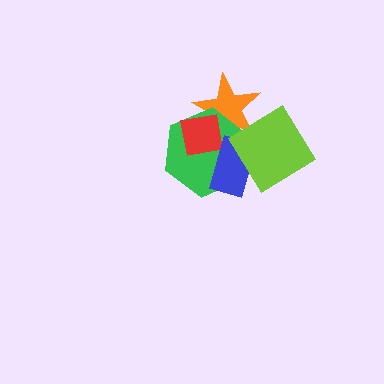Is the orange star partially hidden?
Yes, it is partially covered by another shape.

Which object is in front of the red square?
The blue rectangle is in front of the red square.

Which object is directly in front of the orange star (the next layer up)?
The green hexagon is directly in front of the orange star.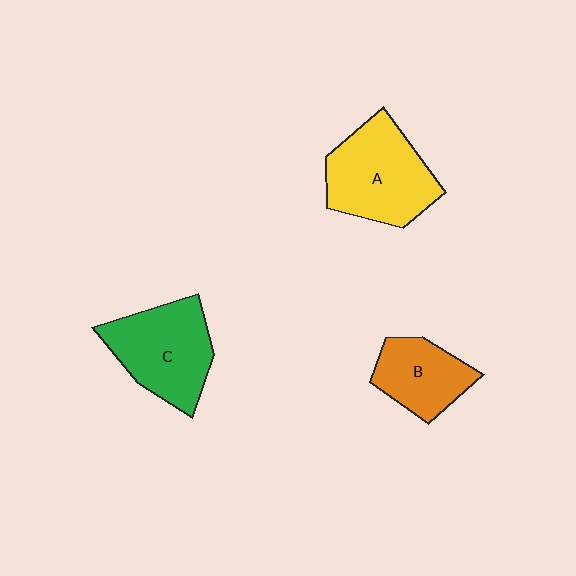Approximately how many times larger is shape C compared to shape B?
Approximately 1.4 times.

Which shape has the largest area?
Shape A (yellow).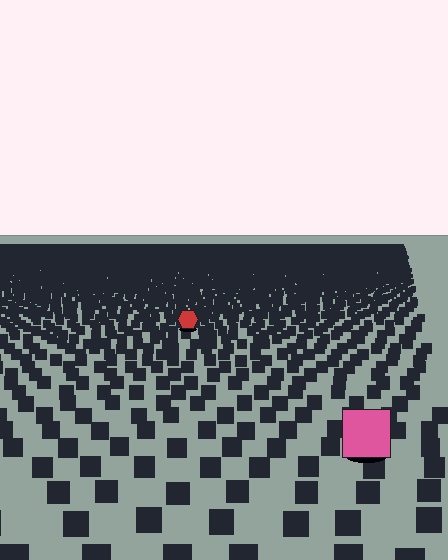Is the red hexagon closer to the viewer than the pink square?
No. The pink square is closer — you can tell from the texture gradient: the ground texture is coarser near it.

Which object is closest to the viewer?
The pink square is closest. The texture marks near it are larger and more spread out.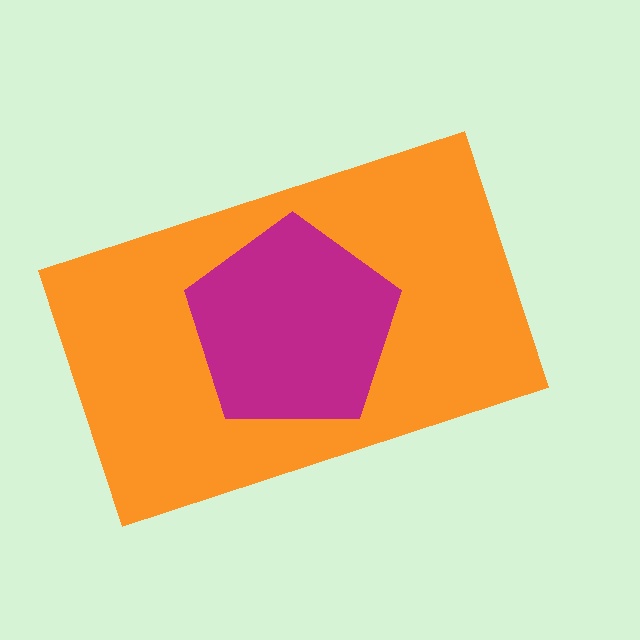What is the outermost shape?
The orange rectangle.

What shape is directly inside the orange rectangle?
The magenta pentagon.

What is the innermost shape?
The magenta pentagon.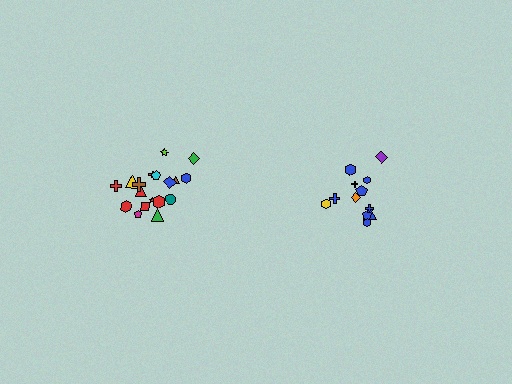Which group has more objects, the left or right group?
The left group.